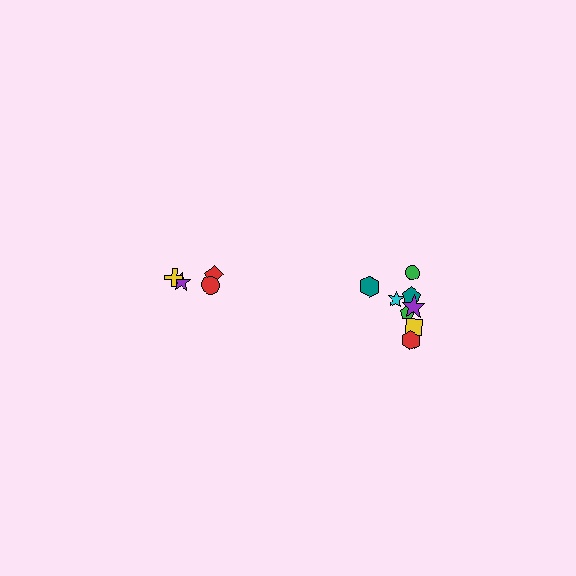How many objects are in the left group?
There are 4 objects.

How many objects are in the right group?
There are 8 objects.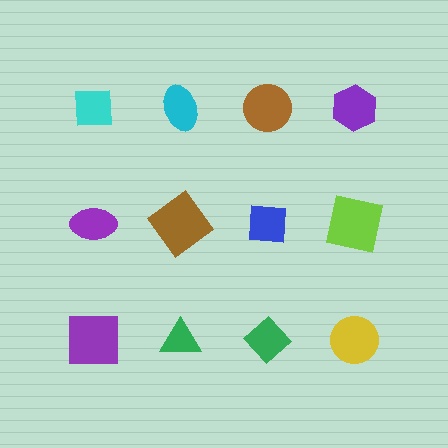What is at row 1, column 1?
A cyan square.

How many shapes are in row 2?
4 shapes.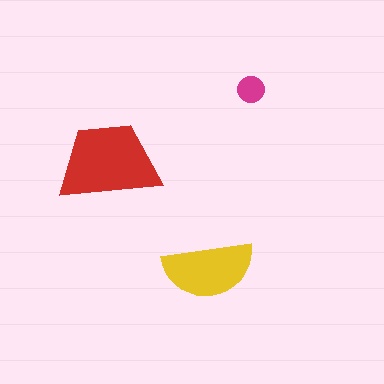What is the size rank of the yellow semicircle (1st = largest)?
2nd.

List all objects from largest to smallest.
The red trapezoid, the yellow semicircle, the magenta circle.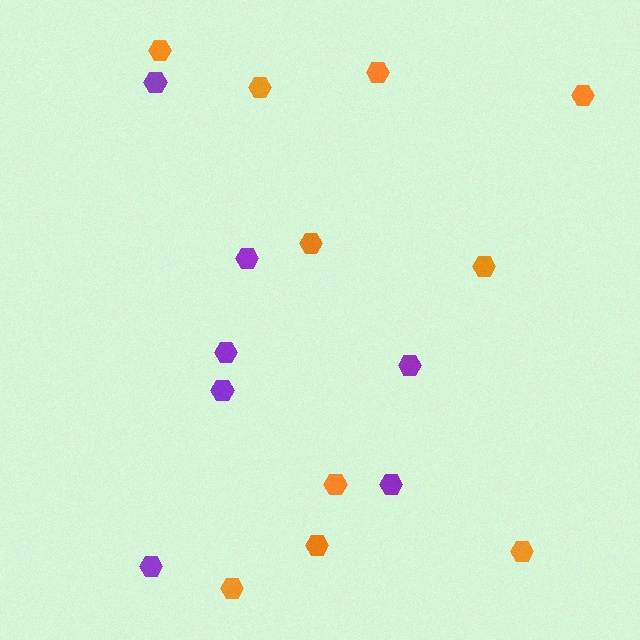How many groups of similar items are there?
There are 2 groups: one group of purple hexagons (7) and one group of orange hexagons (10).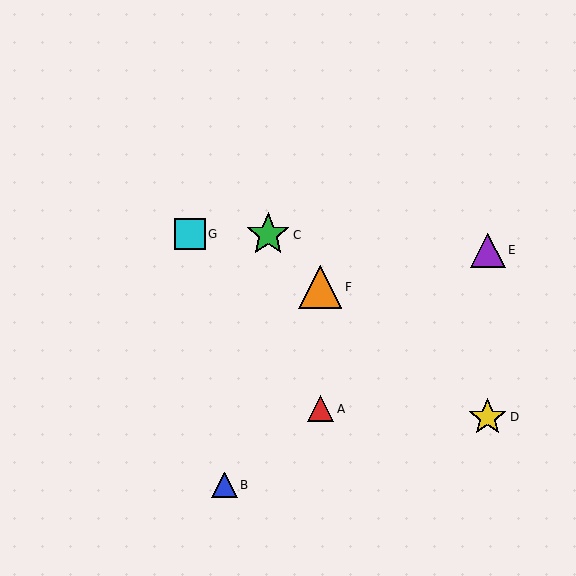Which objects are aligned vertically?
Objects A, F are aligned vertically.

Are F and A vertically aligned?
Yes, both are at x≈320.